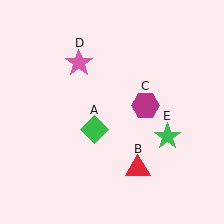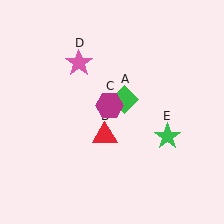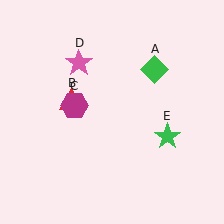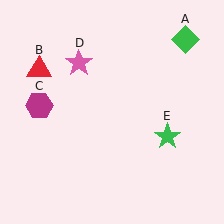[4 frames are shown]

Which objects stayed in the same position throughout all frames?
Pink star (object D) and green star (object E) remained stationary.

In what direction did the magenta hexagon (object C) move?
The magenta hexagon (object C) moved left.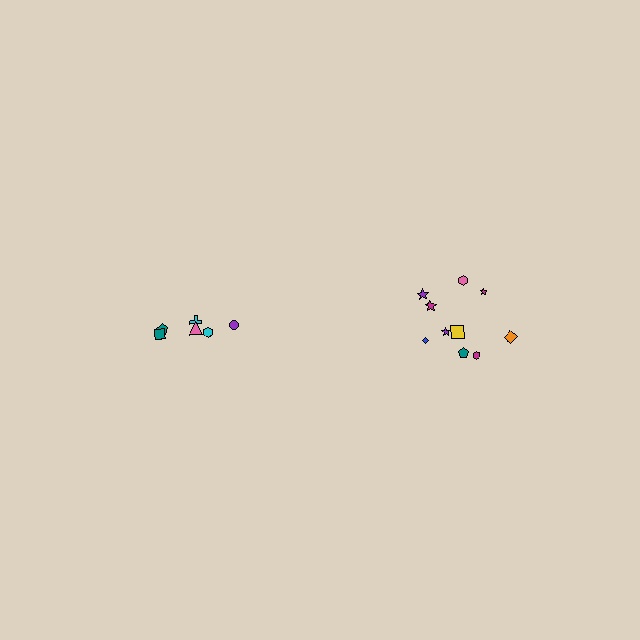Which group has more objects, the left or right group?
The right group.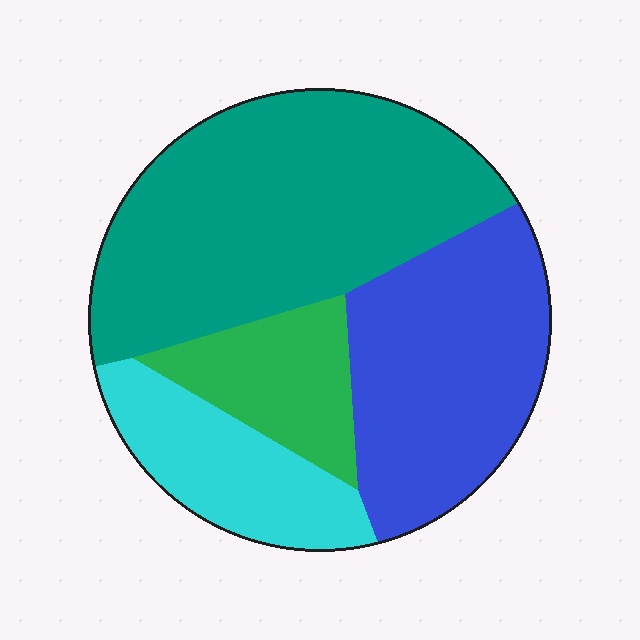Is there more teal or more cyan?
Teal.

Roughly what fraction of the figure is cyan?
Cyan takes up about one sixth (1/6) of the figure.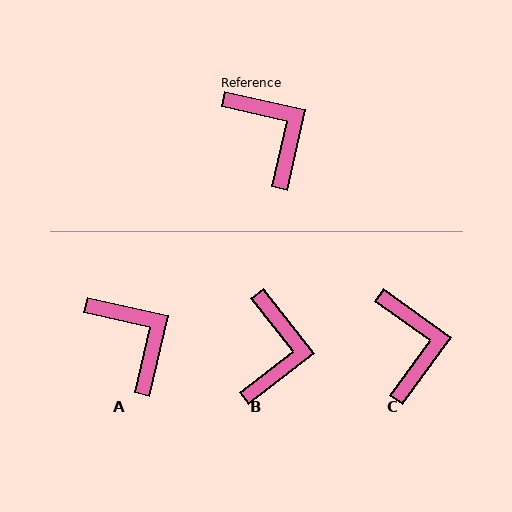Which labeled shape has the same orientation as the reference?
A.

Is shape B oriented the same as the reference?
No, it is off by about 39 degrees.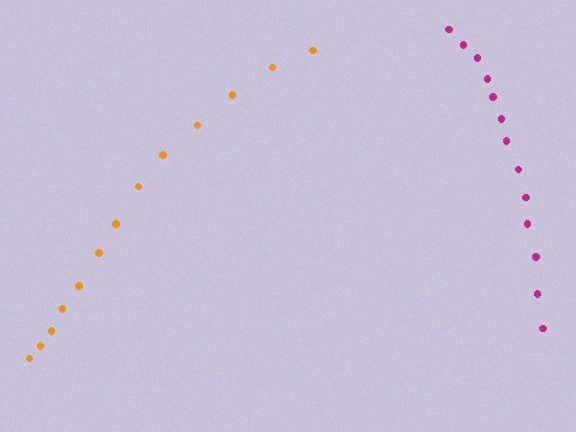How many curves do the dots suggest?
There are 2 distinct paths.